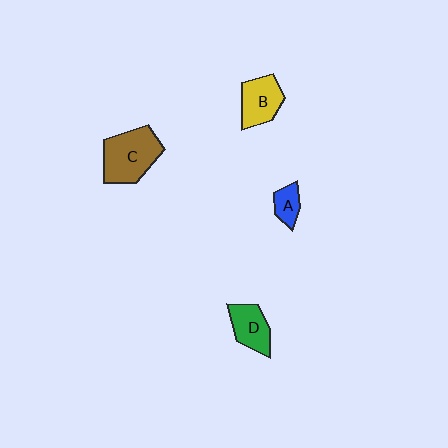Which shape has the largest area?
Shape C (brown).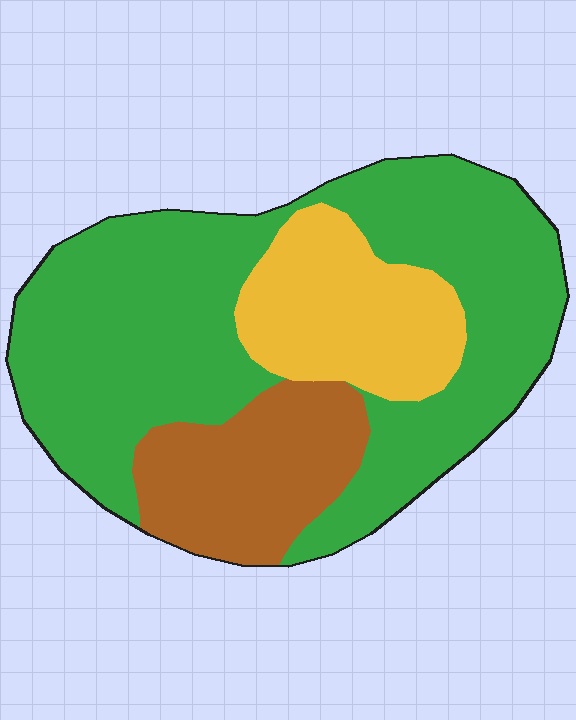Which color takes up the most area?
Green, at roughly 65%.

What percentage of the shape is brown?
Brown covers around 20% of the shape.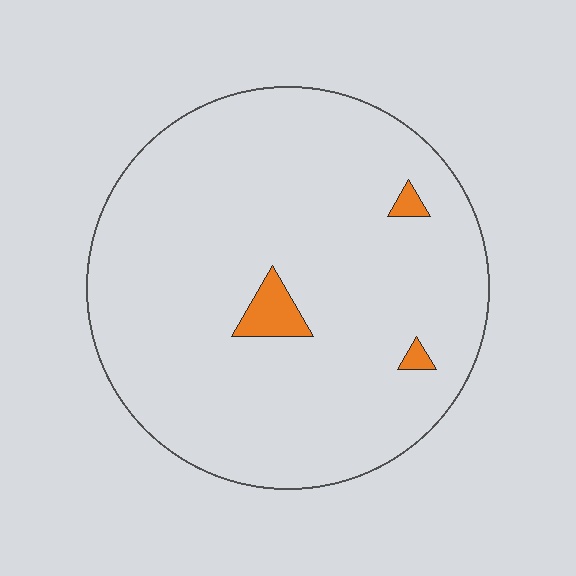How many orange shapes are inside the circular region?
3.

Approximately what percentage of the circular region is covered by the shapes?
Approximately 5%.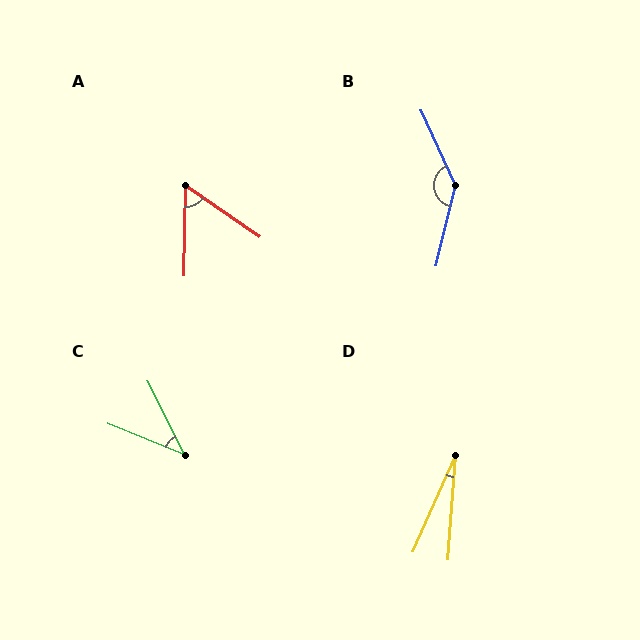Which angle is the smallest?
D, at approximately 20 degrees.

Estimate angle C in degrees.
Approximately 41 degrees.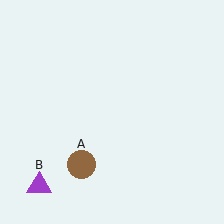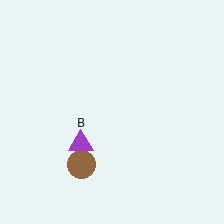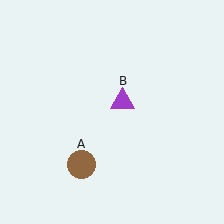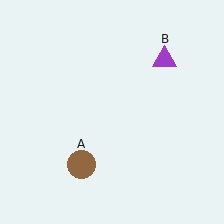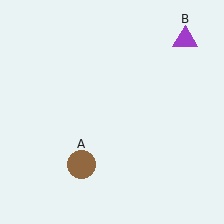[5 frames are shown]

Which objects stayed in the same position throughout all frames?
Brown circle (object A) remained stationary.